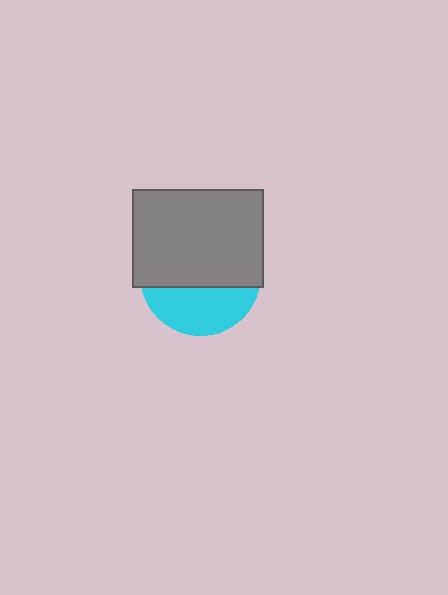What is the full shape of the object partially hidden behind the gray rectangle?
The partially hidden object is a cyan circle.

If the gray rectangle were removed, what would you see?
You would see the complete cyan circle.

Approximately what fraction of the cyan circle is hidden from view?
Roughly 63% of the cyan circle is hidden behind the gray rectangle.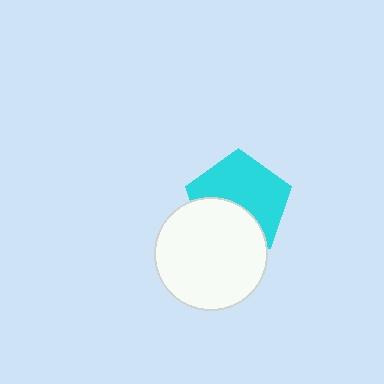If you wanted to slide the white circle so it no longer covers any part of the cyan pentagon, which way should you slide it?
Slide it down — that is the most direct way to separate the two shapes.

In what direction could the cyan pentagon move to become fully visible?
The cyan pentagon could move up. That would shift it out from behind the white circle entirely.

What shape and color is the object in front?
The object in front is a white circle.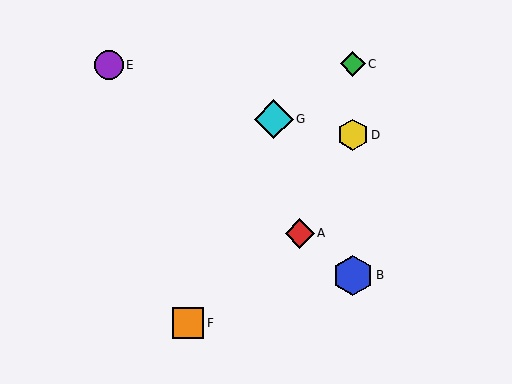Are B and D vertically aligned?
Yes, both are at x≈353.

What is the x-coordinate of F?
Object F is at x≈188.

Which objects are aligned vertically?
Objects B, C, D are aligned vertically.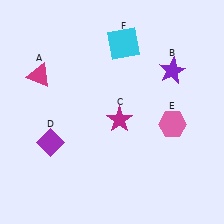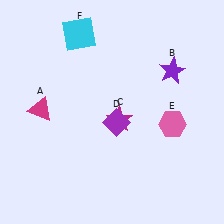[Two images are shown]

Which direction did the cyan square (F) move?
The cyan square (F) moved left.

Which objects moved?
The objects that moved are: the magenta triangle (A), the purple diamond (D), the cyan square (F).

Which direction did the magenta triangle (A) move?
The magenta triangle (A) moved down.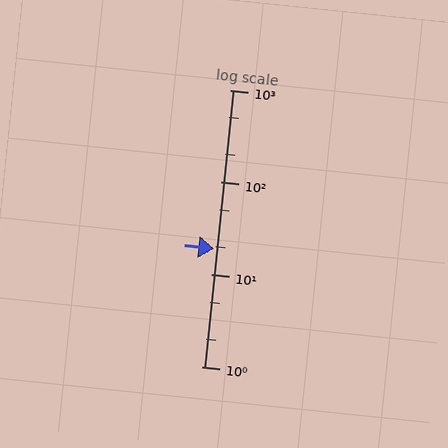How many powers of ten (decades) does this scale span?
The scale spans 3 decades, from 1 to 1000.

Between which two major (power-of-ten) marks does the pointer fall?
The pointer is between 10 and 100.